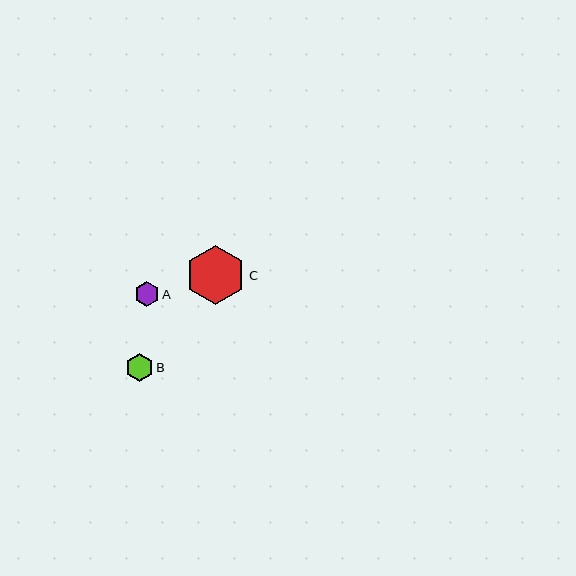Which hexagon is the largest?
Hexagon C is the largest with a size of approximately 60 pixels.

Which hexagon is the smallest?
Hexagon A is the smallest with a size of approximately 24 pixels.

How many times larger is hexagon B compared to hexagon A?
Hexagon B is approximately 1.1 times the size of hexagon A.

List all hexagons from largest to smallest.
From largest to smallest: C, B, A.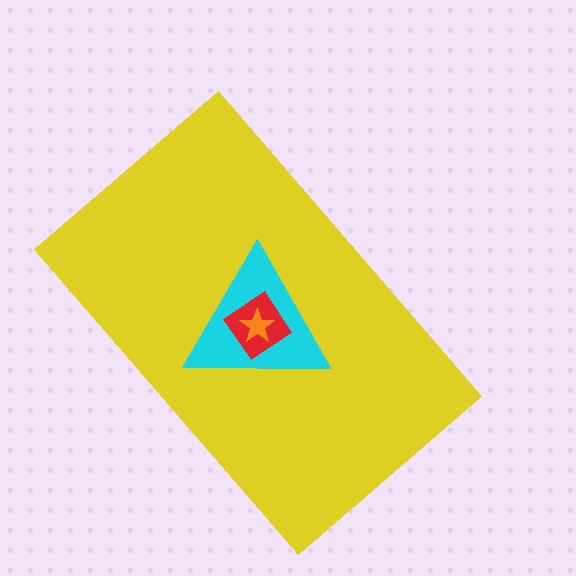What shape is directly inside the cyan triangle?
The red diamond.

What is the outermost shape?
The yellow rectangle.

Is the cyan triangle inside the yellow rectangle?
Yes.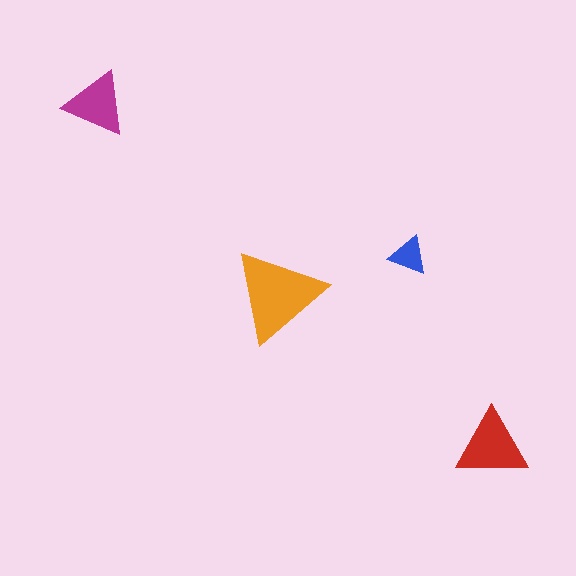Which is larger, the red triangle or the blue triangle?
The red one.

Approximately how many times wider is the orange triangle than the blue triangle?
About 2.5 times wider.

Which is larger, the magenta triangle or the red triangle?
The red one.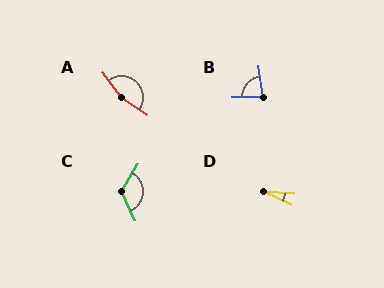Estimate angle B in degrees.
Approximately 83 degrees.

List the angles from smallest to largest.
D (22°), B (83°), C (124°), A (161°).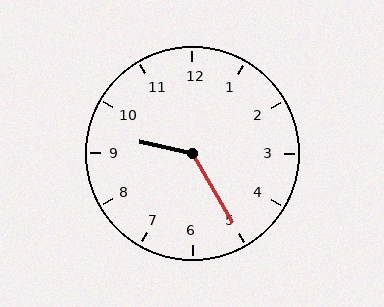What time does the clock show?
9:25.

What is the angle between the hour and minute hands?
Approximately 132 degrees.